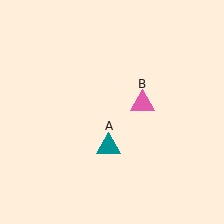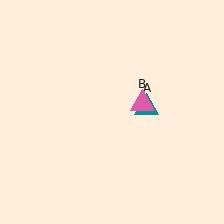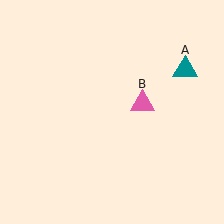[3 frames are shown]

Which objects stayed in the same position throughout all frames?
Pink triangle (object B) remained stationary.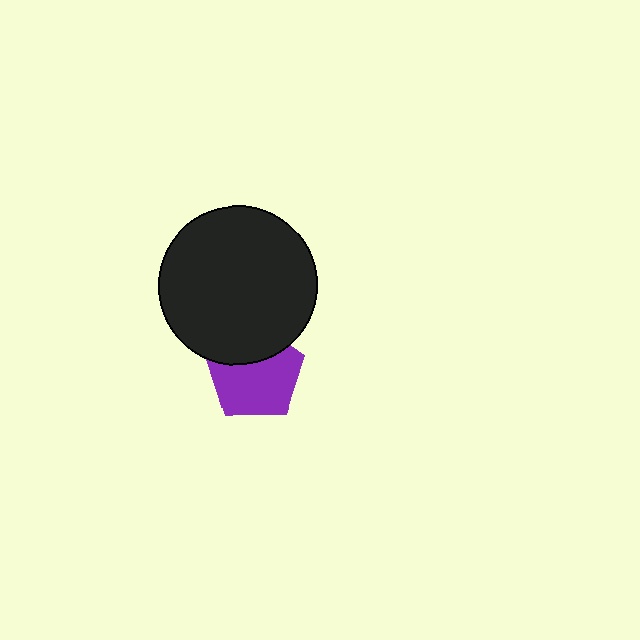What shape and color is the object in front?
The object in front is a black circle.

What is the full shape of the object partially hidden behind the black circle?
The partially hidden object is a purple pentagon.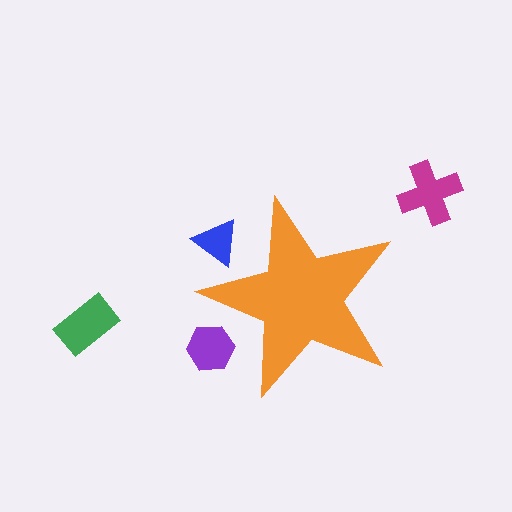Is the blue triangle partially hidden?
Yes, the blue triangle is partially hidden behind the orange star.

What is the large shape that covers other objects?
An orange star.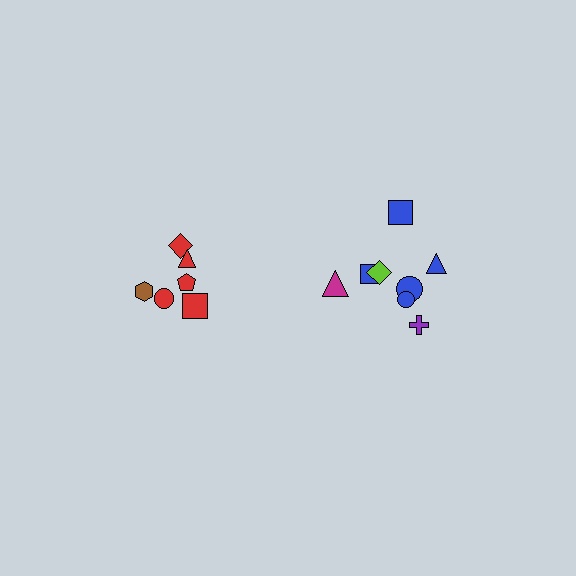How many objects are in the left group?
There are 6 objects.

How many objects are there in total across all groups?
There are 14 objects.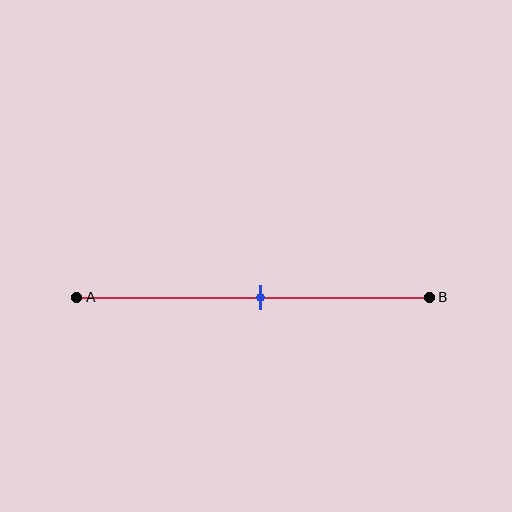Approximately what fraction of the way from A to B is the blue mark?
The blue mark is approximately 50% of the way from A to B.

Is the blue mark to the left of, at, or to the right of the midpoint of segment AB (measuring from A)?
The blue mark is approximately at the midpoint of segment AB.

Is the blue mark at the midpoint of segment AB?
Yes, the mark is approximately at the midpoint.